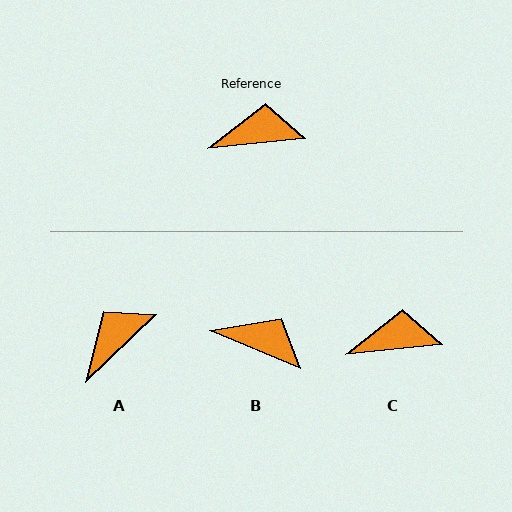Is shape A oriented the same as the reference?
No, it is off by about 38 degrees.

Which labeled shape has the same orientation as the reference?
C.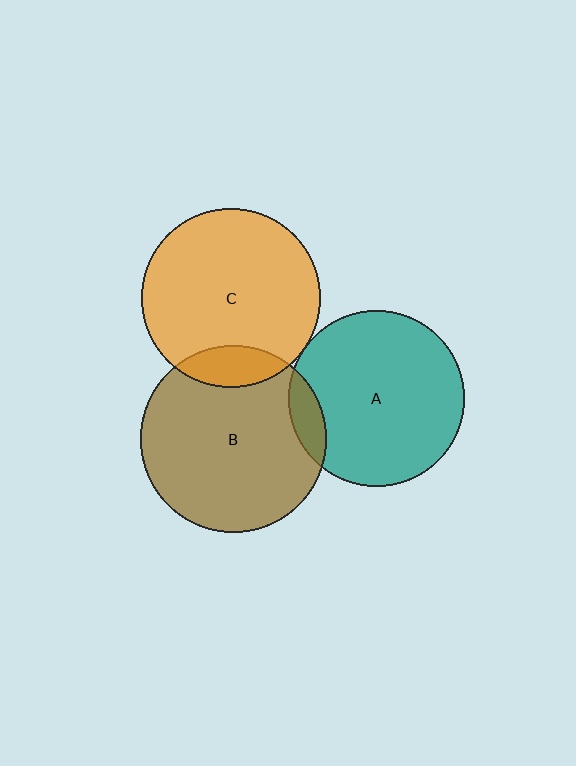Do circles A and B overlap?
Yes.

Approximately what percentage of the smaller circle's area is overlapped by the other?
Approximately 10%.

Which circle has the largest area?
Circle B (brown).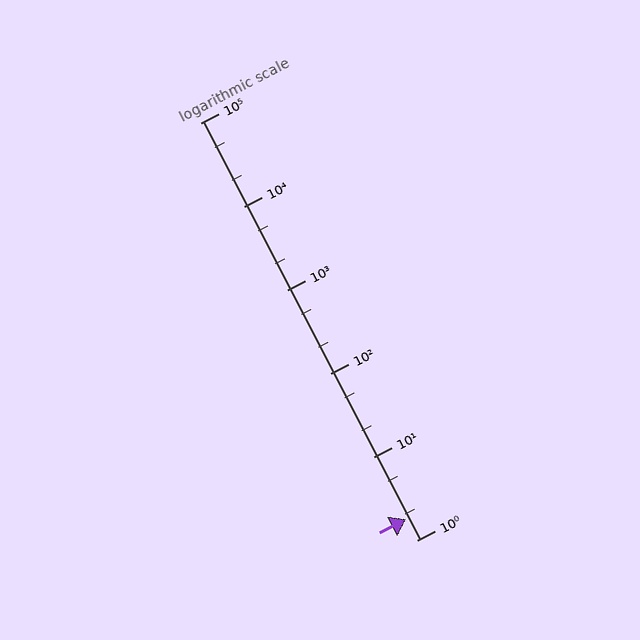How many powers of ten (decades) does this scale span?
The scale spans 5 decades, from 1 to 100000.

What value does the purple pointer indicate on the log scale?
The pointer indicates approximately 1.8.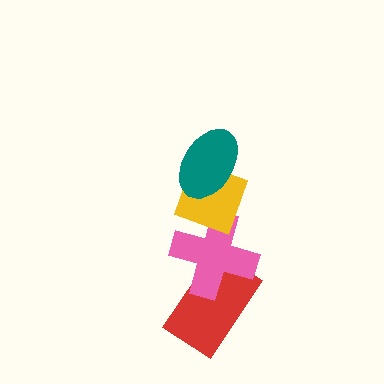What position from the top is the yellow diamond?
The yellow diamond is 2nd from the top.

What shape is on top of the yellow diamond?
The teal ellipse is on top of the yellow diamond.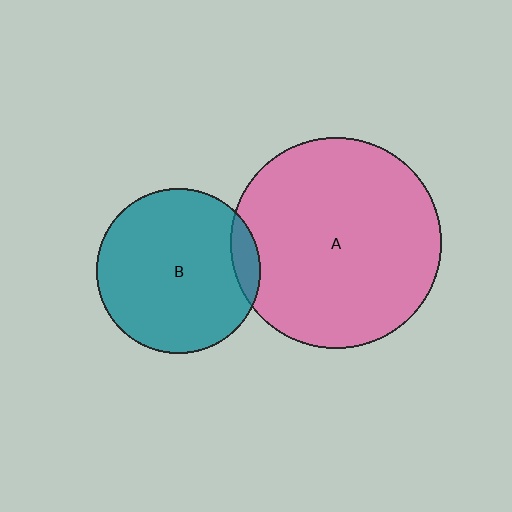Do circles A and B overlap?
Yes.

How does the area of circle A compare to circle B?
Approximately 1.7 times.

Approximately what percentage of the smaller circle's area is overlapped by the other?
Approximately 10%.